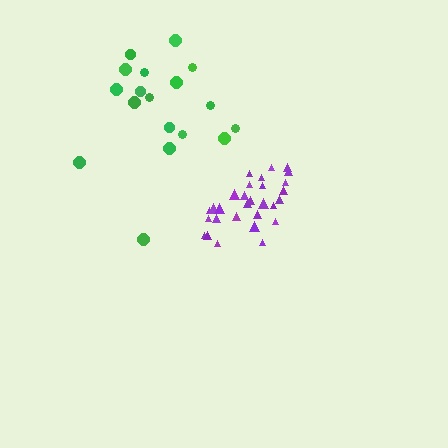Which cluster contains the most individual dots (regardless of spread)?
Purple (29).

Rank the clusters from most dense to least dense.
purple, green.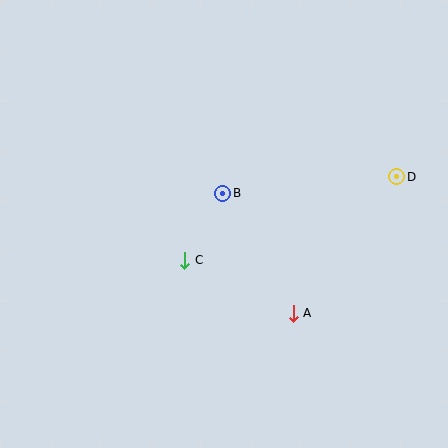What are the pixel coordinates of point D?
Point D is at (397, 177).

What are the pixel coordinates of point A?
Point A is at (293, 313).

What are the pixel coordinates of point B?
Point B is at (223, 193).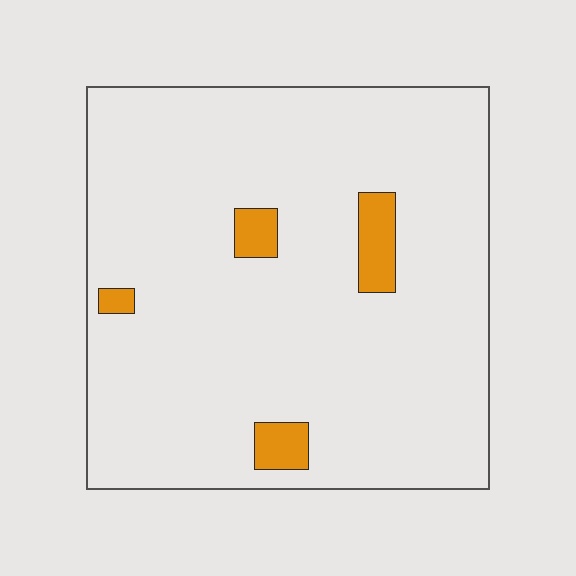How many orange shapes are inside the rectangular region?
4.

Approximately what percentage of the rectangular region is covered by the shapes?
Approximately 5%.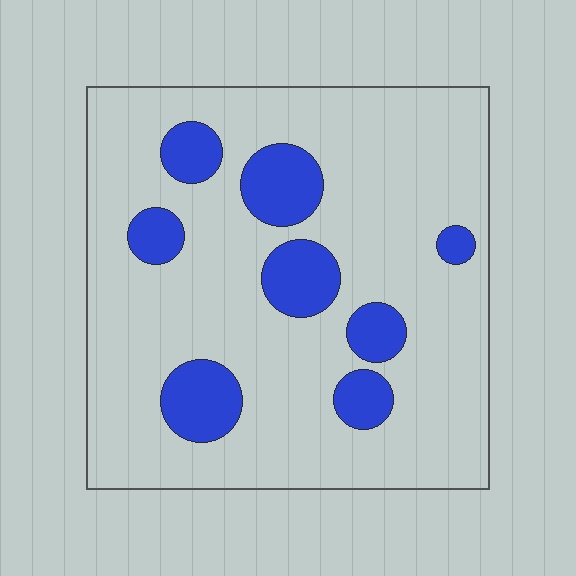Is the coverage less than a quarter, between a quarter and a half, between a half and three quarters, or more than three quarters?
Less than a quarter.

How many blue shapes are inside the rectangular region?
8.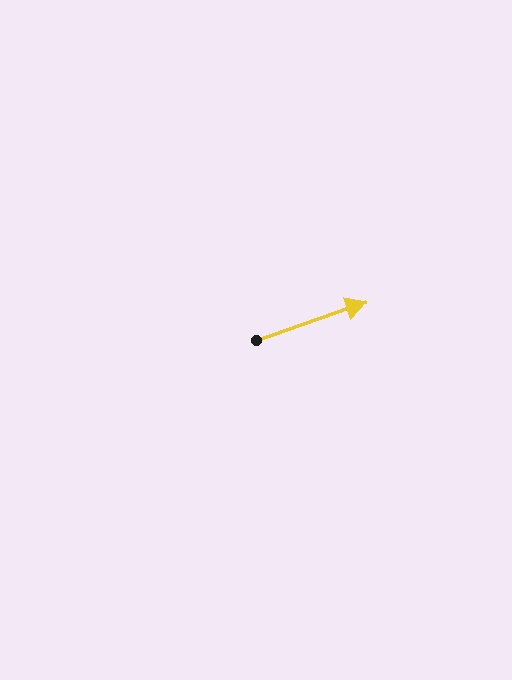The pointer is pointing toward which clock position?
Roughly 2 o'clock.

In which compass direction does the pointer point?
East.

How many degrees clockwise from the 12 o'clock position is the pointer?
Approximately 71 degrees.